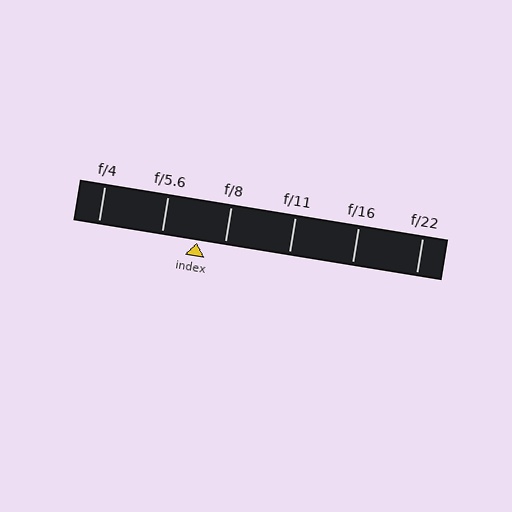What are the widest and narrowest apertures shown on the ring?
The widest aperture shown is f/4 and the narrowest is f/22.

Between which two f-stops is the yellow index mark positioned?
The index mark is between f/5.6 and f/8.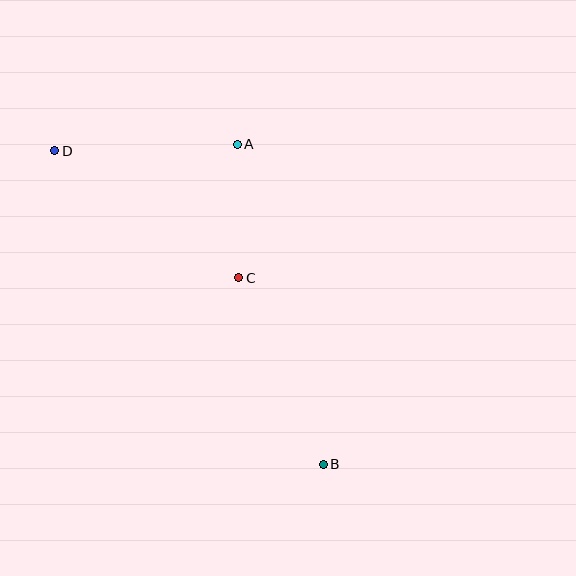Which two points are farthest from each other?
Points B and D are farthest from each other.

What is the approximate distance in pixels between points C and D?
The distance between C and D is approximately 224 pixels.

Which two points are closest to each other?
Points A and C are closest to each other.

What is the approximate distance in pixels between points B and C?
The distance between B and C is approximately 205 pixels.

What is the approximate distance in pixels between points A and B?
The distance between A and B is approximately 331 pixels.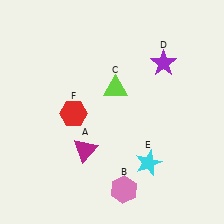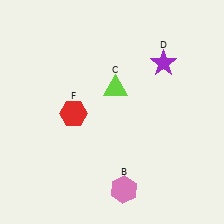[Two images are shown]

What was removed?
The magenta triangle (A), the cyan star (E) were removed in Image 2.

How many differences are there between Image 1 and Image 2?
There are 2 differences between the two images.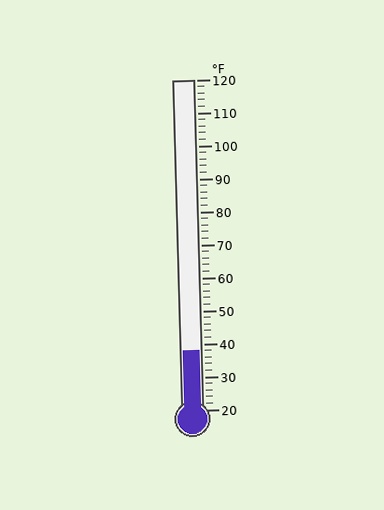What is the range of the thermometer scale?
The thermometer scale ranges from 20°F to 120°F.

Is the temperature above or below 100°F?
The temperature is below 100°F.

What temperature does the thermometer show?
The thermometer shows approximately 38°F.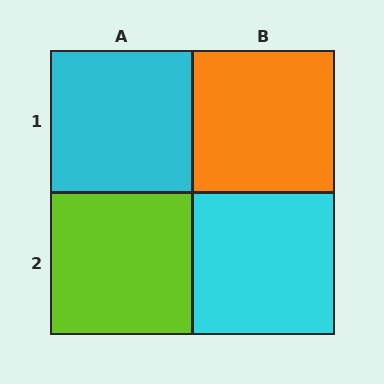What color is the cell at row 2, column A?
Lime.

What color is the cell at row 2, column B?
Cyan.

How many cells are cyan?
2 cells are cyan.